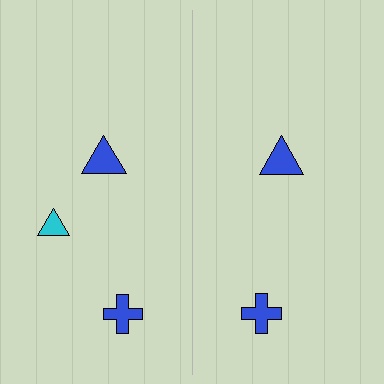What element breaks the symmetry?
A cyan triangle is missing from the right side.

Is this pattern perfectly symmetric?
No, the pattern is not perfectly symmetric. A cyan triangle is missing from the right side.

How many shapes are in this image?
There are 5 shapes in this image.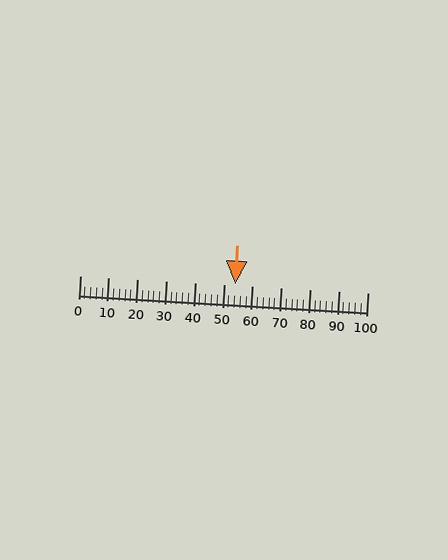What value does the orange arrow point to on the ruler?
The orange arrow points to approximately 54.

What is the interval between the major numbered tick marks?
The major tick marks are spaced 10 units apart.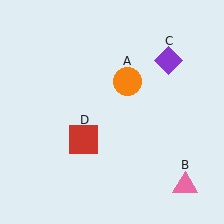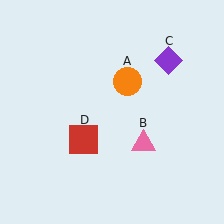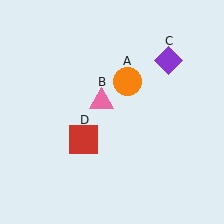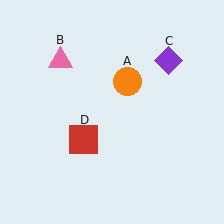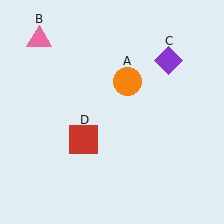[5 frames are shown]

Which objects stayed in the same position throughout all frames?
Orange circle (object A) and purple diamond (object C) and red square (object D) remained stationary.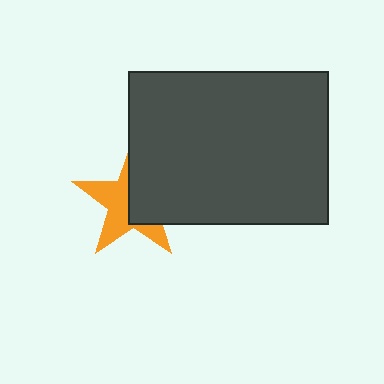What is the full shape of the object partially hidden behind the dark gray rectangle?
The partially hidden object is an orange star.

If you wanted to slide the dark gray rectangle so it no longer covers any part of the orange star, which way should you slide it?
Slide it right — that is the most direct way to separate the two shapes.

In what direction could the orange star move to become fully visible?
The orange star could move left. That would shift it out from behind the dark gray rectangle entirely.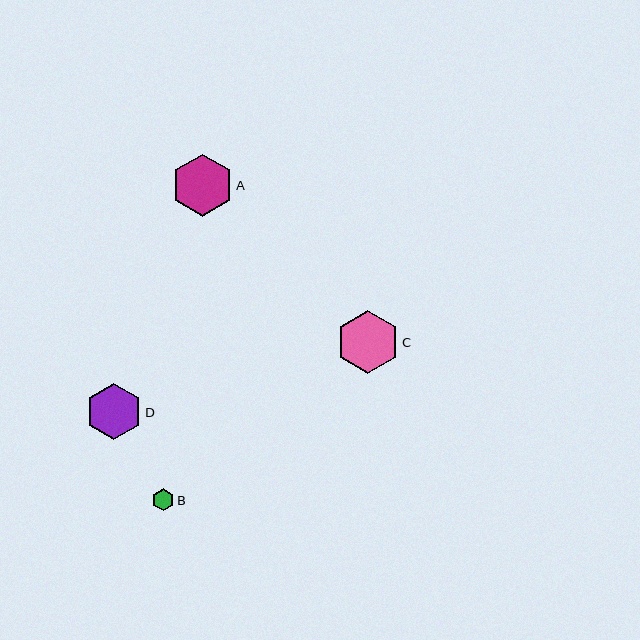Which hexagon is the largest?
Hexagon C is the largest with a size of approximately 63 pixels.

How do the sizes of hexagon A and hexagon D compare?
Hexagon A and hexagon D are approximately the same size.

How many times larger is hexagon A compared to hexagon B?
Hexagon A is approximately 2.8 times the size of hexagon B.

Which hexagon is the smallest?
Hexagon B is the smallest with a size of approximately 22 pixels.